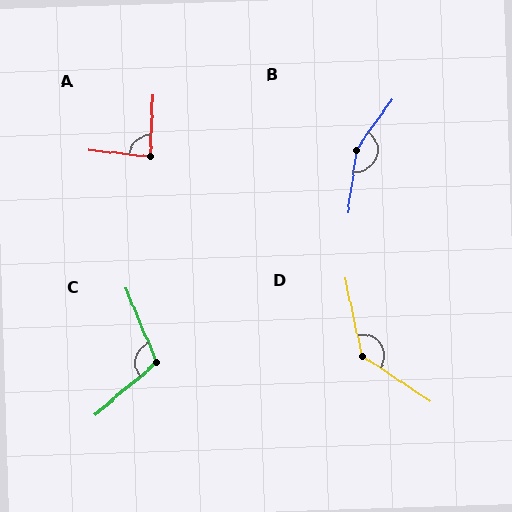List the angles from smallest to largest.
A (86°), C (108°), D (136°), B (152°).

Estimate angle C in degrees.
Approximately 108 degrees.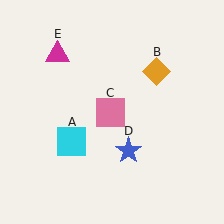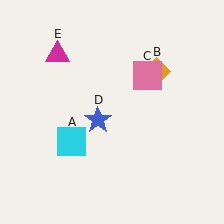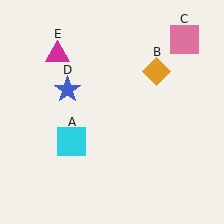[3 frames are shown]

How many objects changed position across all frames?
2 objects changed position: pink square (object C), blue star (object D).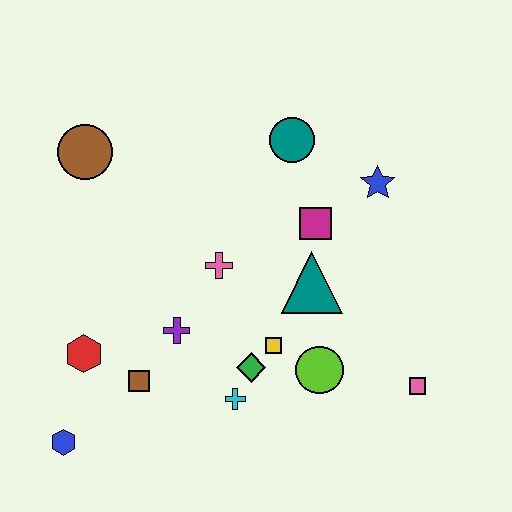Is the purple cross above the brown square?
Yes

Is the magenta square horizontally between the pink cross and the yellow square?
No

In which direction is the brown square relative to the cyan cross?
The brown square is to the left of the cyan cross.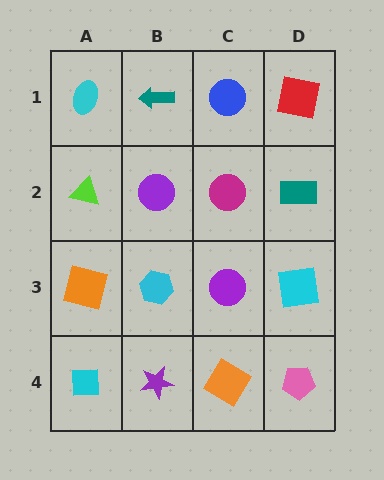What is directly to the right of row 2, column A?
A purple circle.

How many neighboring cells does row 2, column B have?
4.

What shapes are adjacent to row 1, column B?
A purple circle (row 2, column B), a cyan ellipse (row 1, column A), a blue circle (row 1, column C).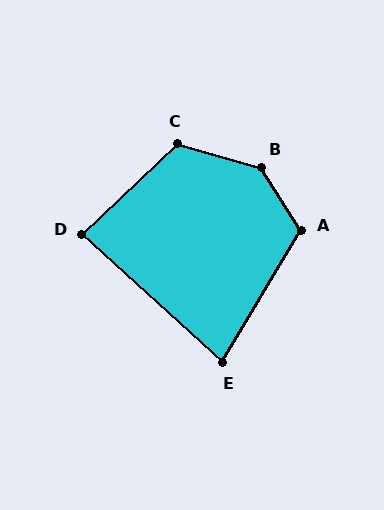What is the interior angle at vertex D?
Approximately 86 degrees (approximately right).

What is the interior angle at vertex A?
Approximately 117 degrees (obtuse).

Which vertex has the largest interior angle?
B, at approximately 138 degrees.